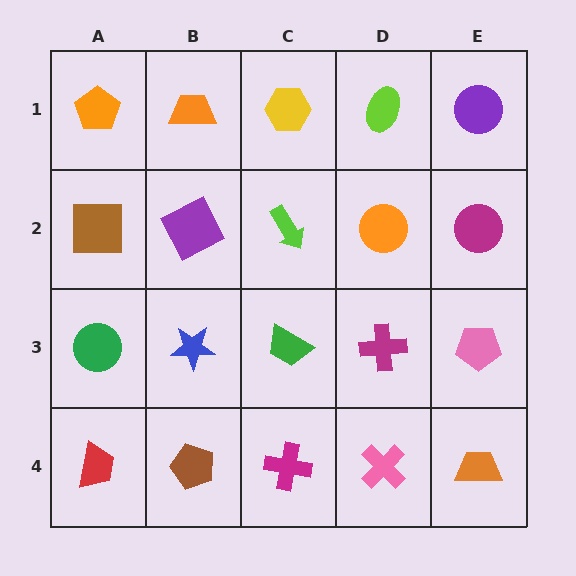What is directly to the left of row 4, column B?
A red trapezoid.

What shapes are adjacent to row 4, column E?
A pink pentagon (row 3, column E), a pink cross (row 4, column D).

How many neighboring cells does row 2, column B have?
4.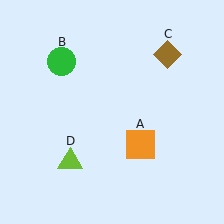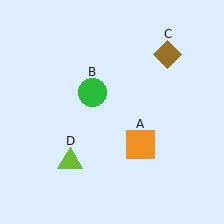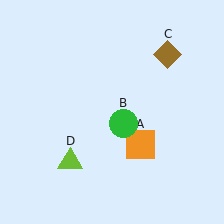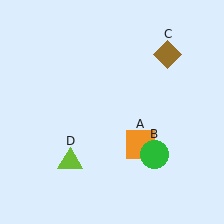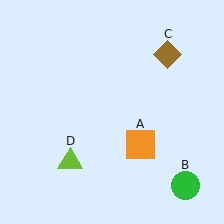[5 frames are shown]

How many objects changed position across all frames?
1 object changed position: green circle (object B).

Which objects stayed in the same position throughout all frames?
Orange square (object A) and brown diamond (object C) and lime triangle (object D) remained stationary.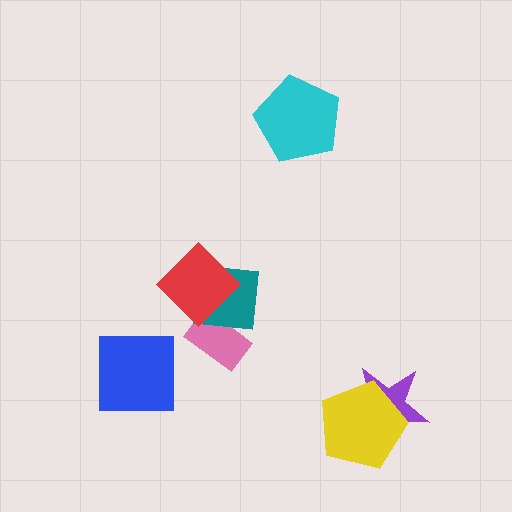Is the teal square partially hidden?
Yes, it is partially covered by another shape.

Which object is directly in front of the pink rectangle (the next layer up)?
The teal square is directly in front of the pink rectangle.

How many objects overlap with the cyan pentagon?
0 objects overlap with the cyan pentagon.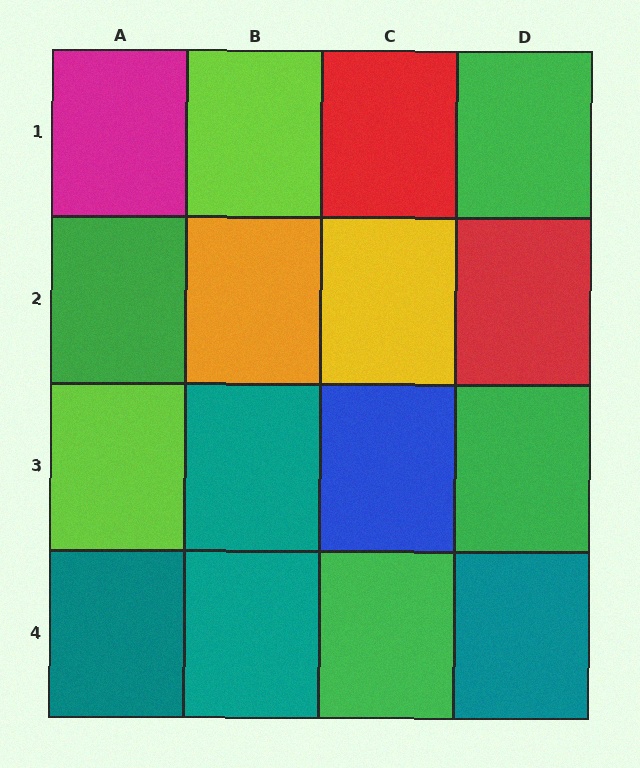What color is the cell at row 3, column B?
Teal.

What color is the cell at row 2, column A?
Green.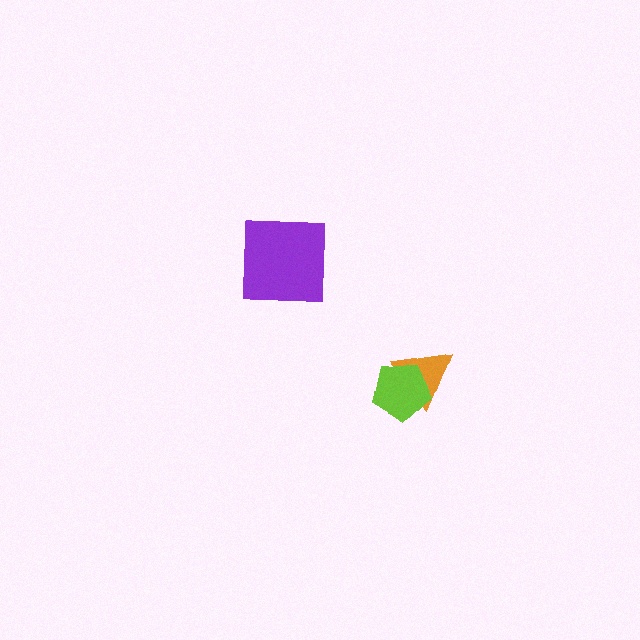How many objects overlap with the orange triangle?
1 object overlaps with the orange triangle.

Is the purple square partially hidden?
No, no other shape covers it.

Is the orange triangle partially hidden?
Yes, it is partially covered by another shape.